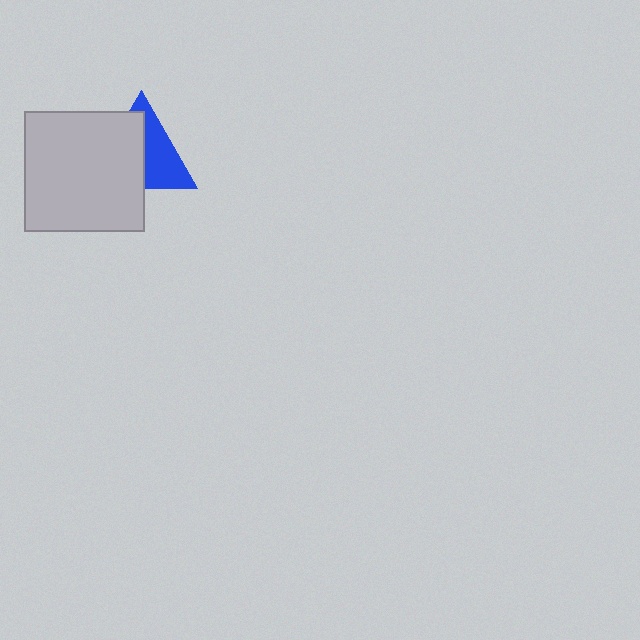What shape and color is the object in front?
The object in front is a light gray square.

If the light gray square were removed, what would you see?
You would see the complete blue triangle.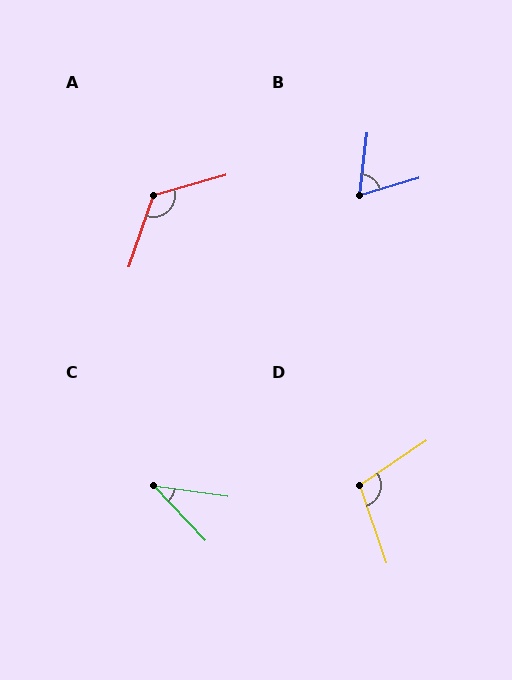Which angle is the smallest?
C, at approximately 38 degrees.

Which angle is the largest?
A, at approximately 124 degrees.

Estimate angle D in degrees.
Approximately 105 degrees.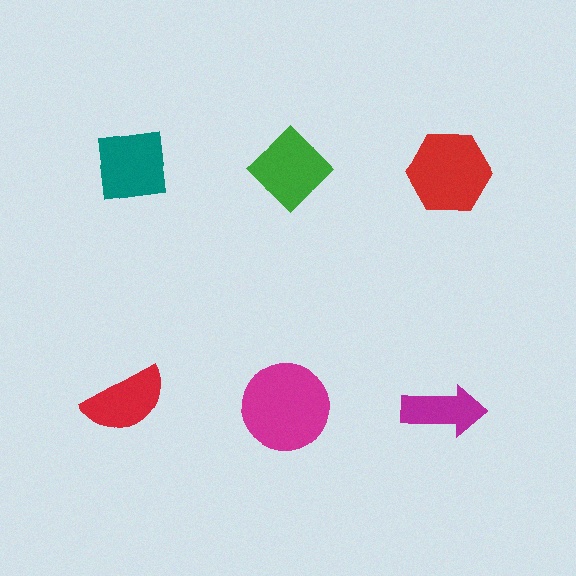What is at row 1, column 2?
A green diamond.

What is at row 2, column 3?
A magenta arrow.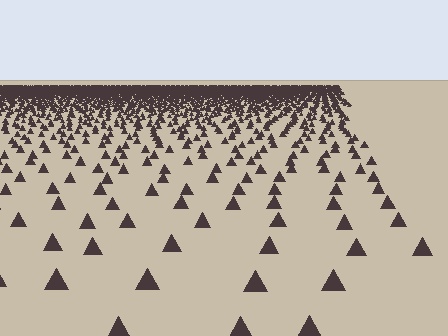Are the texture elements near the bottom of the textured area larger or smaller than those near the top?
Larger. Near the bottom, elements are closer to the viewer and appear at a bigger on-screen size.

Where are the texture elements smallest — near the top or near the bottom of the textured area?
Near the top.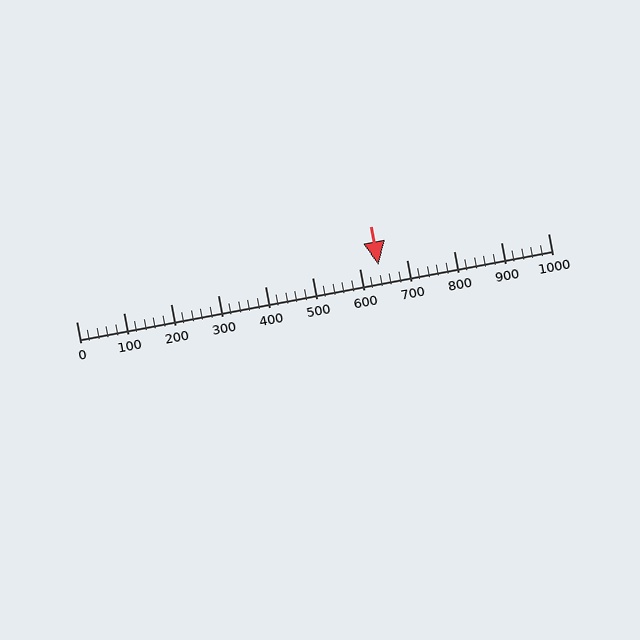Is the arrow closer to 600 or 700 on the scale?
The arrow is closer to 600.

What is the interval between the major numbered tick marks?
The major tick marks are spaced 100 units apart.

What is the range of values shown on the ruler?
The ruler shows values from 0 to 1000.